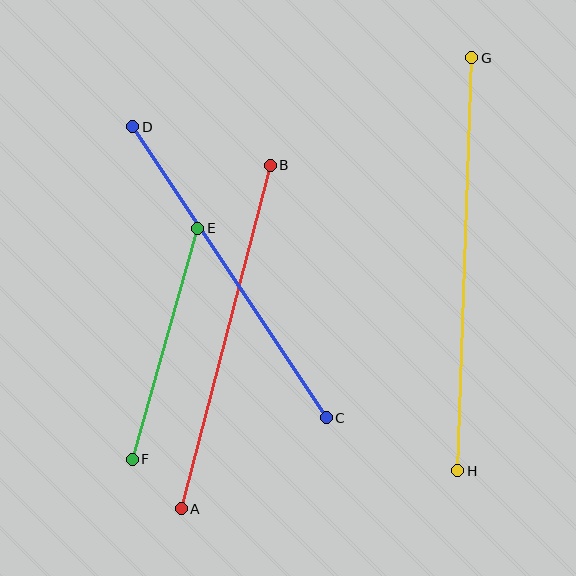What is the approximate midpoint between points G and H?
The midpoint is at approximately (465, 264) pixels.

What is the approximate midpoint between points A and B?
The midpoint is at approximately (226, 337) pixels.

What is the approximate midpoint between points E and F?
The midpoint is at approximately (165, 344) pixels.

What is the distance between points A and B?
The distance is approximately 355 pixels.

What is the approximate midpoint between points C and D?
The midpoint is at approximately (230, 272) pixels.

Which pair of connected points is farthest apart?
Points G and H are farthest apart.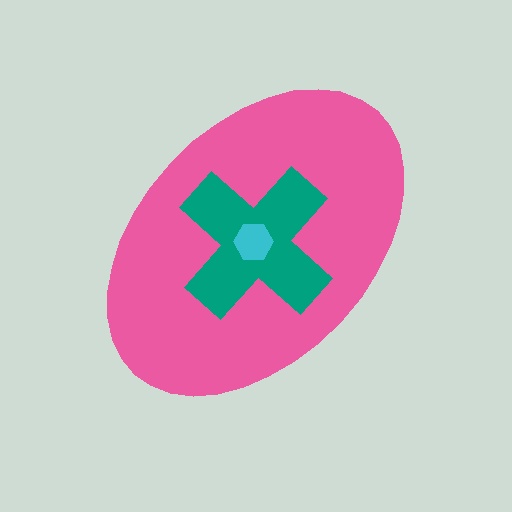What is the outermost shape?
The pink ellipse.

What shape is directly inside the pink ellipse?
The teal cross.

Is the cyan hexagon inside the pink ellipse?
Yes.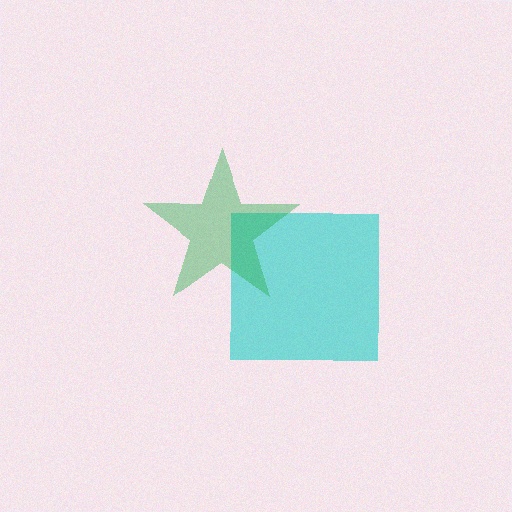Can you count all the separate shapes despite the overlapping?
Yes, there are 2 separate shapes.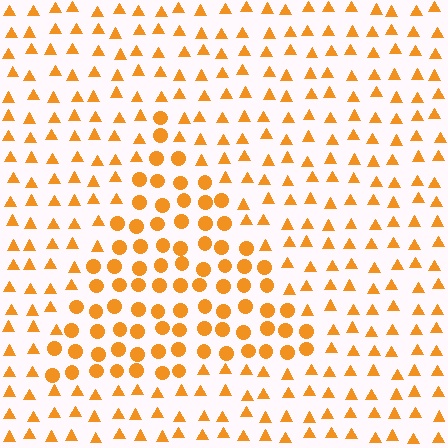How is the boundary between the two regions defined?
The boundary is defined by a change in element shape: circles inside vs. triangles outside. All elements share the same color and spacing.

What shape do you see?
I see a triangle.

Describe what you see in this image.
The image is filled with small orange elements arranged in a uniform grid. A triangle-shaped region contains circles, while the surrounding area contains triangles. The boundary is defined purely by the change in element shape.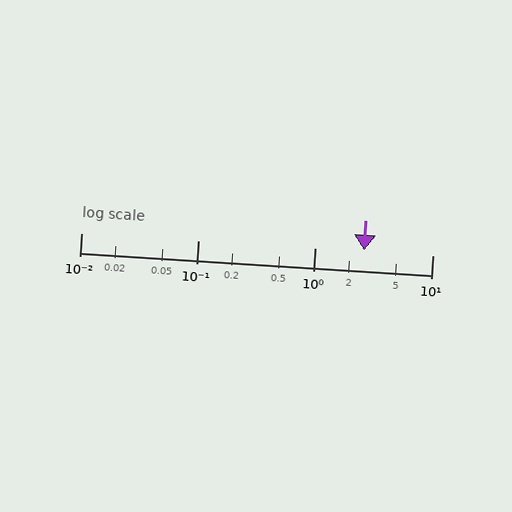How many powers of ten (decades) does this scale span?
The scale spans 3 decades, from 0.01 to 10.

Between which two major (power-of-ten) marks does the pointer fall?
The pointer is between 1 and 10.